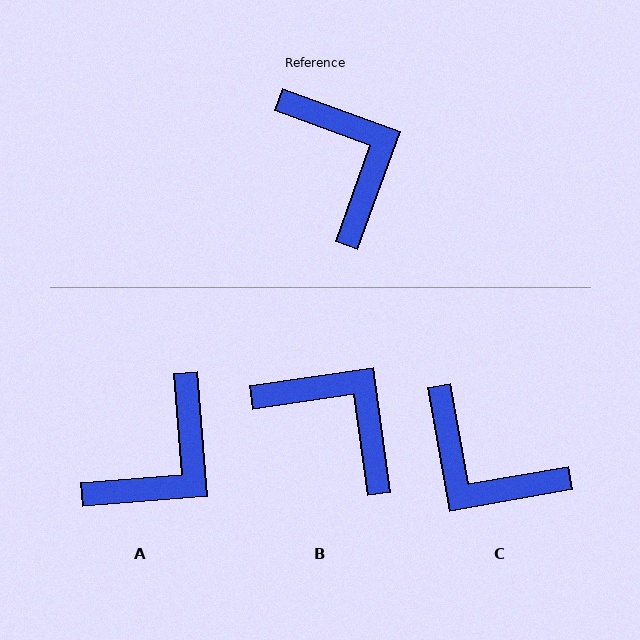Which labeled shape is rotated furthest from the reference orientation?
C, about 150 degrees away.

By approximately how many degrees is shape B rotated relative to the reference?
Approximately 28 degrees counter-clockwise.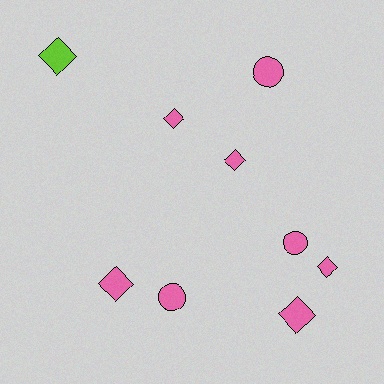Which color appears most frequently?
Pink, with 8 objects.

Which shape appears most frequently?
Diamond, with 6 objects.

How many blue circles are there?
There are no blue circles.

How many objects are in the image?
There are 9 objects.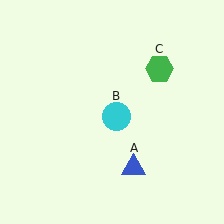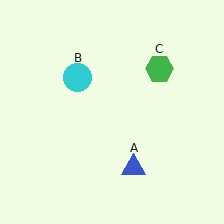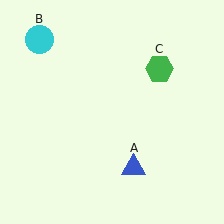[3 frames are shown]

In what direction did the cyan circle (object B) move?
The cyan circle (object B) moved up and to the left.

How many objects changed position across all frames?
1 object changed position: cyan circle (object B).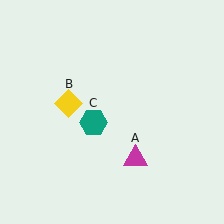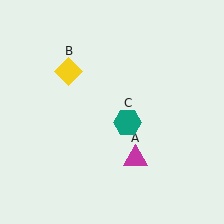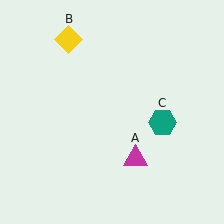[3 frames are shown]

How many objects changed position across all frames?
2 objects changed position: yellow diamond (object B), teal hexagon (object C).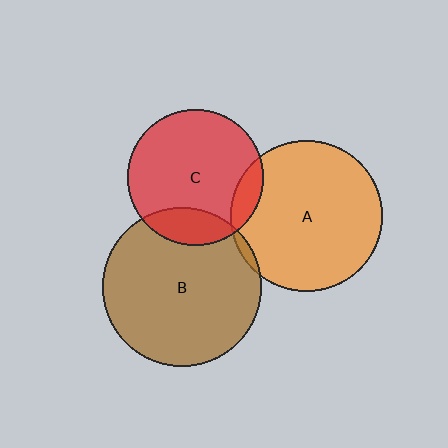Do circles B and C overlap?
Yes.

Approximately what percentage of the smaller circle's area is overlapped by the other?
Approximately 15%.